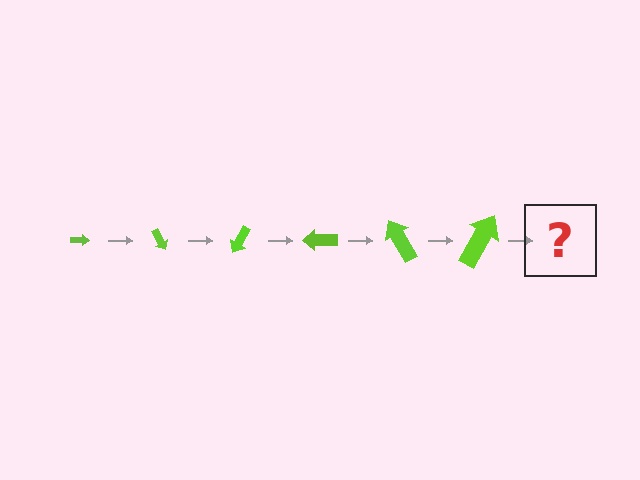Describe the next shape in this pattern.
It should be an arrow, larger than the previous one and rotated 360 degrees from the start.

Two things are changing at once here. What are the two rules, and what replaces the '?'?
The two rules are that the arrow grows larger each step and it rotates 60 degrees each step. The '?' should be an arrow, larger than the previous one and rotated 360 degrees from the start.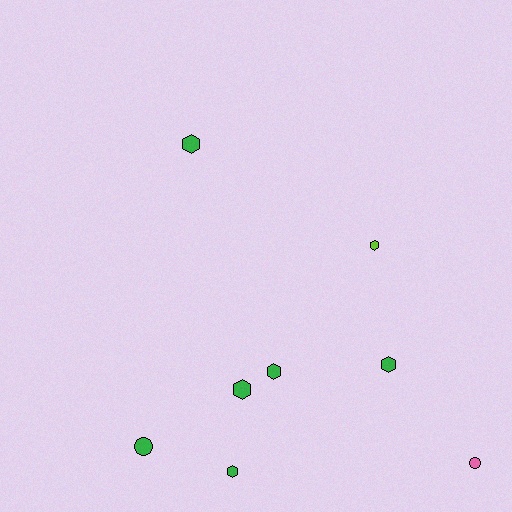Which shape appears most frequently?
Hexagon, with 6 objects.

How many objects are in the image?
There are 8 objects.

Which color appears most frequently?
Green, with 6 objects.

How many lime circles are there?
There are no lime circles.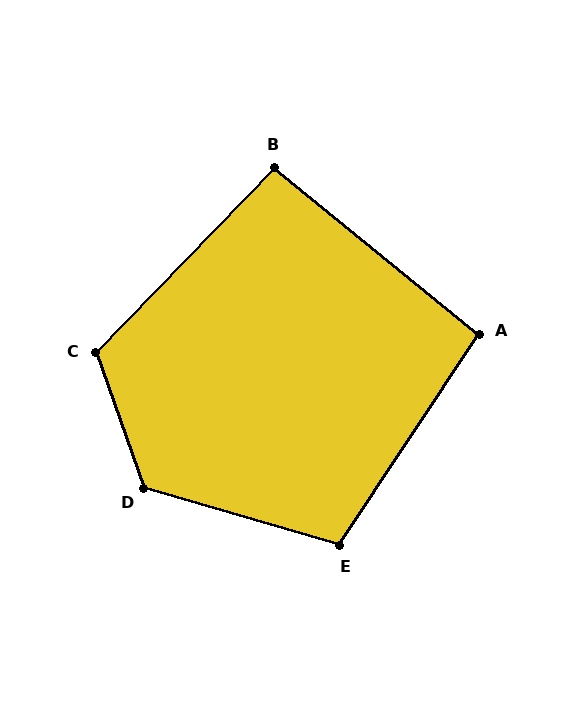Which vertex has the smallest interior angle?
B, at approximately 95 degrees.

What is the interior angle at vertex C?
Approximately 116 degrees (obtuse).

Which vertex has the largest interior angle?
D, at approximately 126 degrees.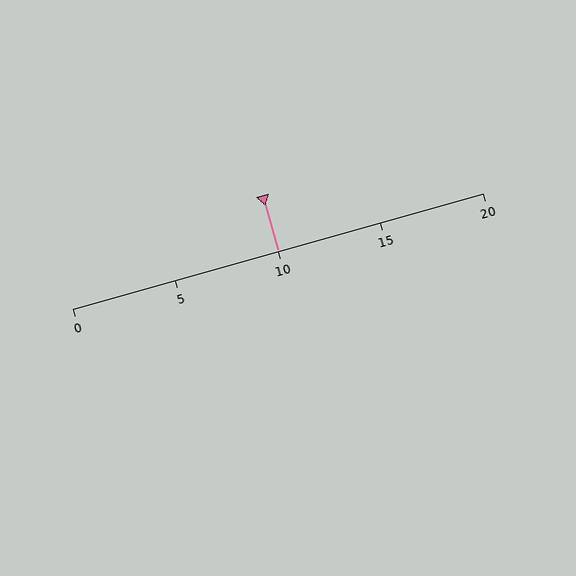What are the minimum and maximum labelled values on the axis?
The axis runs from 0 to 20.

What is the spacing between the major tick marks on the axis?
The major ticks are spaced 5 apart.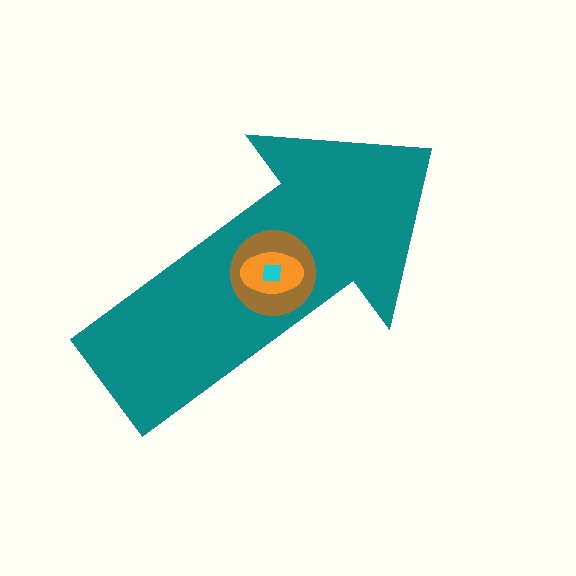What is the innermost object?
The cyan square.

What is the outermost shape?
The teal arrow.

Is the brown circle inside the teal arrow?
Yes.